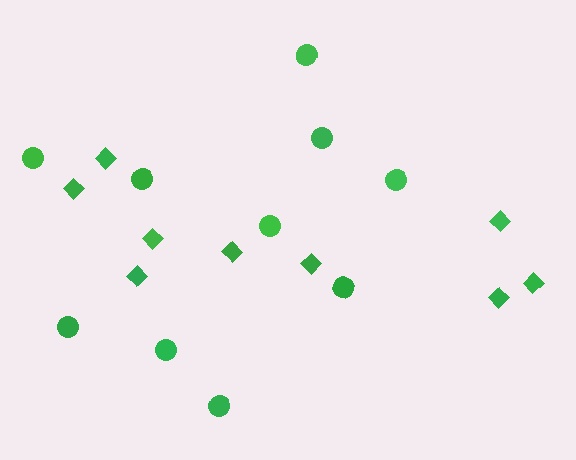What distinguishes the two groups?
There are 2 groups: one group of diamonds (9) and one group of circles (10).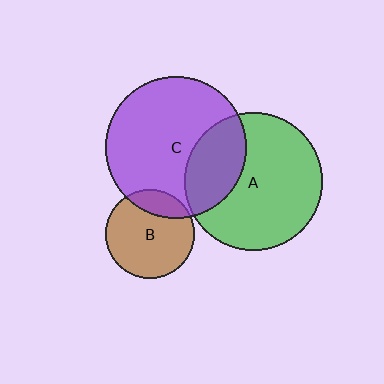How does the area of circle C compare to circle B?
Approximately 2.6 times.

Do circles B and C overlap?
Yes.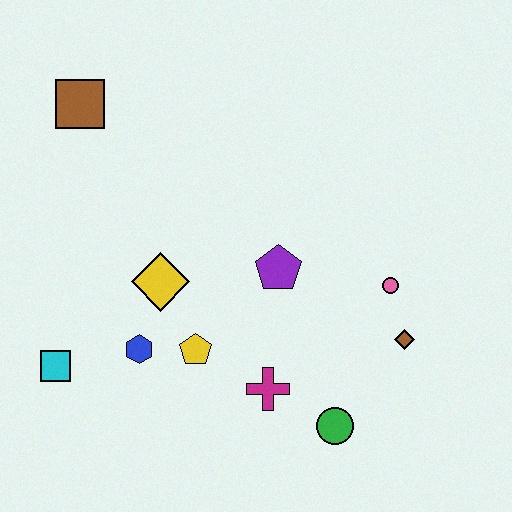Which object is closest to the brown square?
The yellow diamond is closest to the brown square.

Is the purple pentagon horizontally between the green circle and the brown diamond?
No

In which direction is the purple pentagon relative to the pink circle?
The purple pentagon is to the left of the pink circle.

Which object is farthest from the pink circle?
The brown square is farthest from the pink circle.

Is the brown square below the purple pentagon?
No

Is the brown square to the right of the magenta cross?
No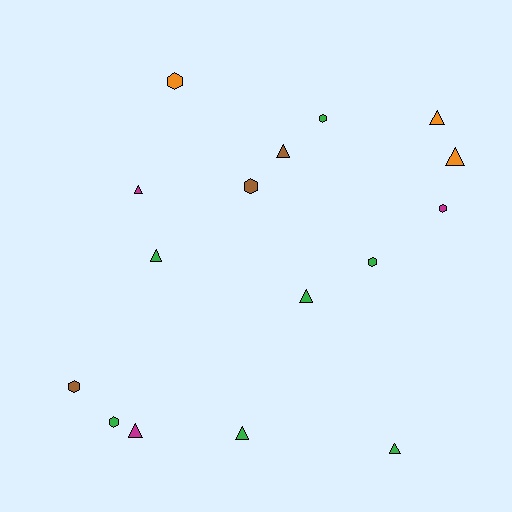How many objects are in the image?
There are 16 objects.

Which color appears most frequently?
Green, with 7 objects.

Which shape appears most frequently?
Triangle, with 9 objects.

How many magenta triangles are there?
There are 2 magenta triangles.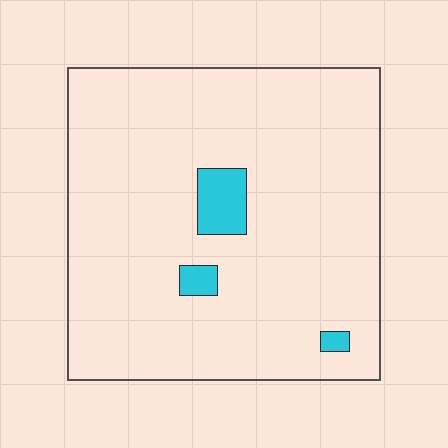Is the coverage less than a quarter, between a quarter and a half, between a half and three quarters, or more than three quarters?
Less than a quarter.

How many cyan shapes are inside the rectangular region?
3.